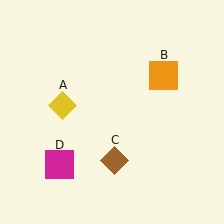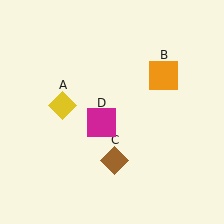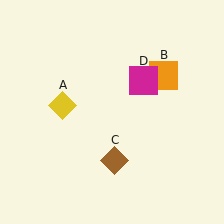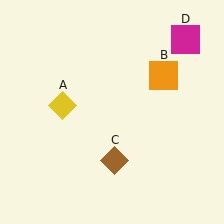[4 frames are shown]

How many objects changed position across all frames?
1 object changed position: magenta square (object D).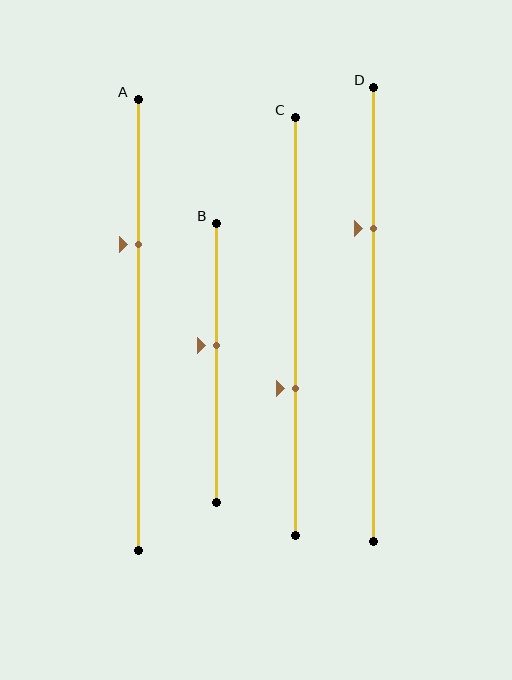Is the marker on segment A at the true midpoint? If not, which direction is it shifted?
No, the marker on segment A is shifted upward by about 18% of the segment length.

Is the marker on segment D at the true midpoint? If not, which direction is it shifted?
No, the marker on segment D is shifted upward by about 19% of the segment length.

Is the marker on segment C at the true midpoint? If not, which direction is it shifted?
No, the marker on segment C is shifted downward by about 15% of the segment length.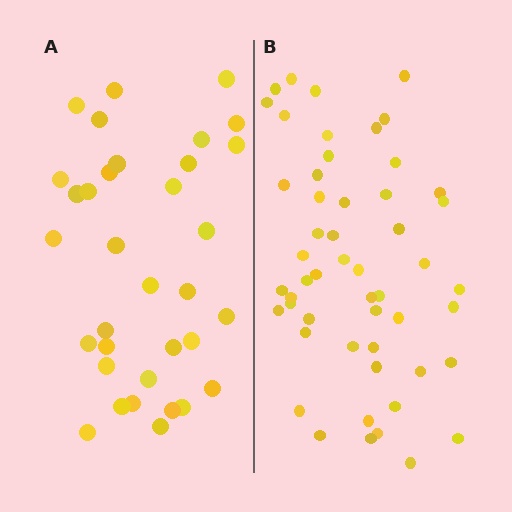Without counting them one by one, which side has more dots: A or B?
Region B (the right region) has more dots.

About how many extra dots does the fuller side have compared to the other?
Region B has approximately 20 more dots than region A.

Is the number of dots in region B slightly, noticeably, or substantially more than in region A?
Region B has substantially more. The ratio is roughly 1.5 to 1.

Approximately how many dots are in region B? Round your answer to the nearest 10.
About 50 dots. (The exact count is 52, which rounds to 50.)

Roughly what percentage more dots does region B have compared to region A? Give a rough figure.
About 55% more.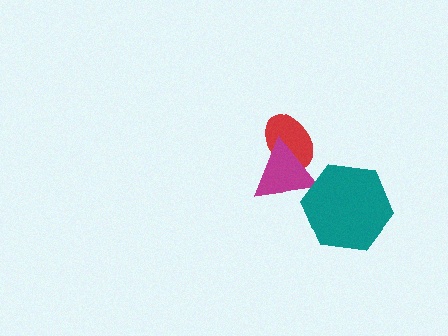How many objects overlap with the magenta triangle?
2 objects overlap with the magenta triangle.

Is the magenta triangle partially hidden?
Yes, it is partially covered by another shape.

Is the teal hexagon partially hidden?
No, no other shape covers it.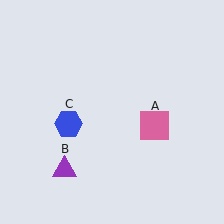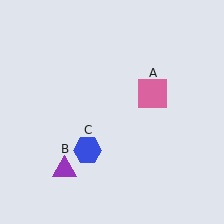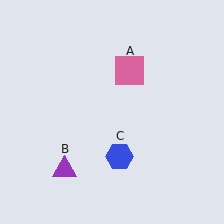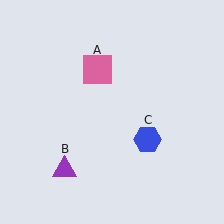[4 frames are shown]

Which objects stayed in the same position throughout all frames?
Purple triangle (object B) remained stationary.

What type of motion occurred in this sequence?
The pink square (object A), blue hexagon (object C) rotated counterclockwise around the center of the scene.